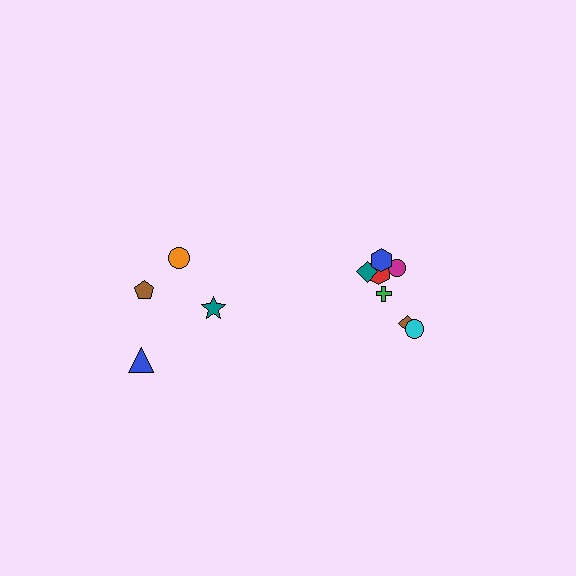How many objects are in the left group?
There are 4 objects.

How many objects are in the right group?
There are 7 objects.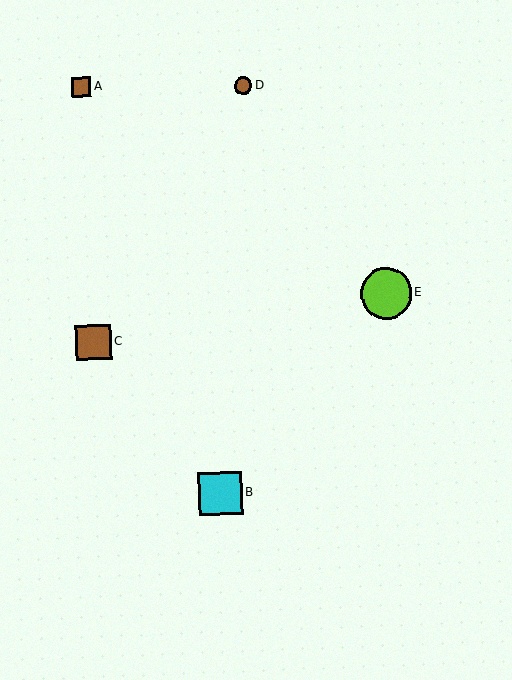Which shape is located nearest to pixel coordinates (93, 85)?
The brown square (labeled A) at (81, 87) is nearest to that location.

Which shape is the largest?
The lime circle (labeled E) is the largest.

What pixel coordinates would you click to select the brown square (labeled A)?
Click at (81, 87) to select the brown square A.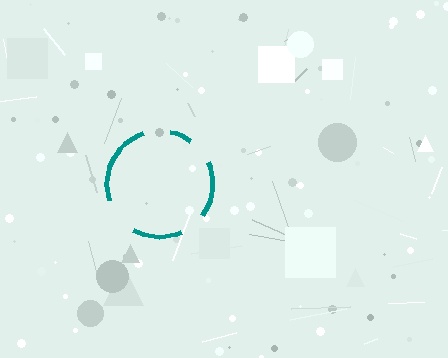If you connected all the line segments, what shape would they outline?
They would outline a circle.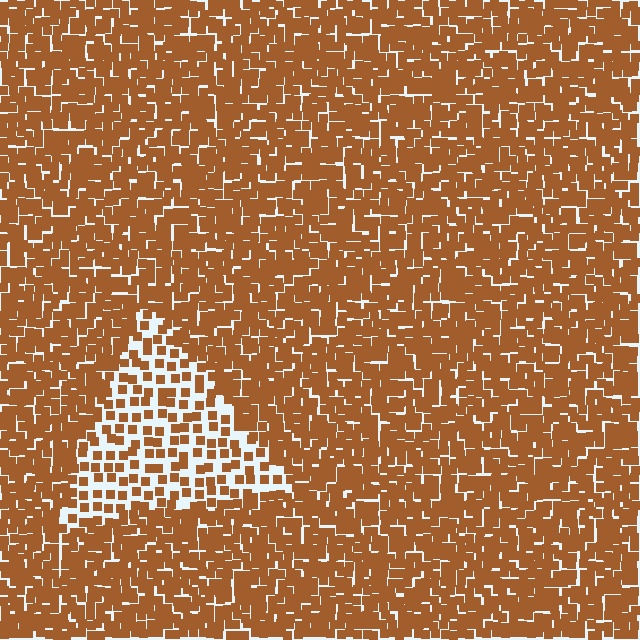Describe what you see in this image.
The image contains small brown elements arranged at two different densities. A triangle-shaped region is visible where the elements are less densely packed than the surrounding area.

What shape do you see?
I see a triangle.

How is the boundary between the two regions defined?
The boundary is defined by a change in element density (approximately 2.2x ratio). All elements are the same color, size, and shape.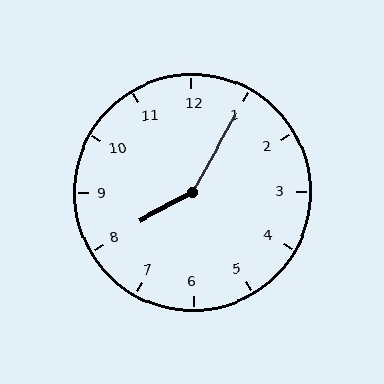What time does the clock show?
8:05.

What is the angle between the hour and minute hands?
Approximately 148 degrees.